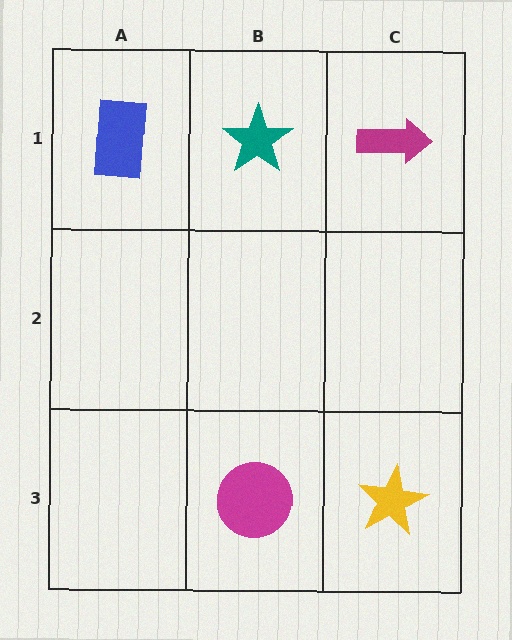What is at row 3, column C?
A yellow star.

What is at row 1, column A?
A blue rectangle.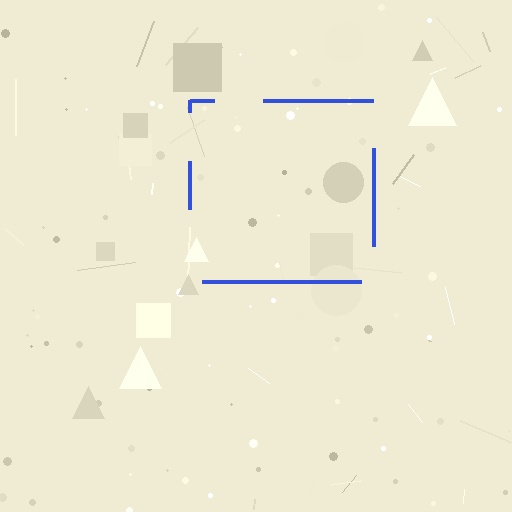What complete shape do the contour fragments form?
The contour fragments form a square.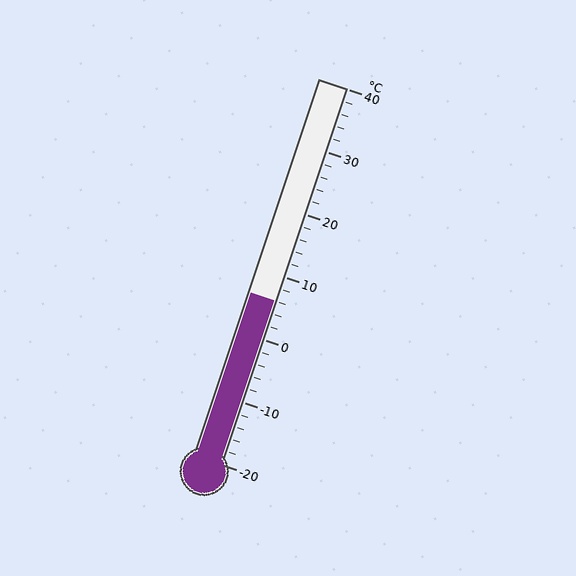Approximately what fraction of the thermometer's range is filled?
The thermometer is filled to approximately 45% of its range.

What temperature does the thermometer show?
The thermometer shows approximately 6°C.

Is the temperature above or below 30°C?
The temperature is below 30°C.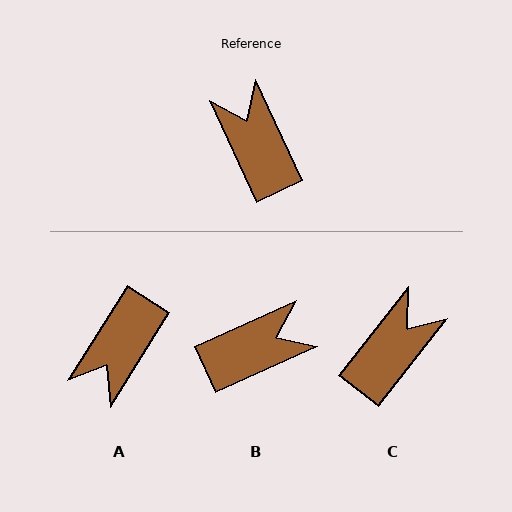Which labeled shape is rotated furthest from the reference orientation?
A, about 123 degrees away.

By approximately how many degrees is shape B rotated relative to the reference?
Approximately 91 degrees clockwise.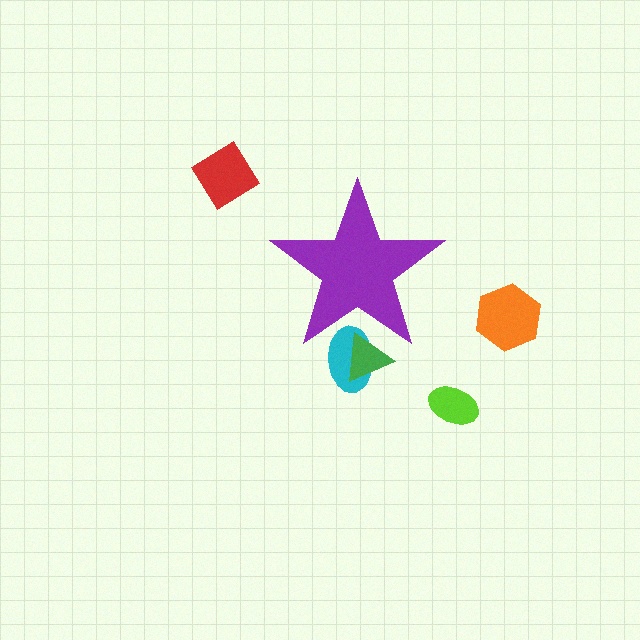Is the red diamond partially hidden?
No, the red diamond is fully visible.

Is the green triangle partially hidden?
Yes, the green triangle is partially hidden behind the purple star.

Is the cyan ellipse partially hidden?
Yes, the cyan ellipse is partially hidden behind the purple star.